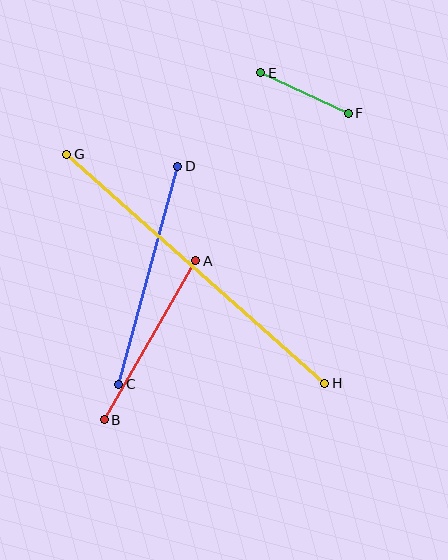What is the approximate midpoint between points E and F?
The midpoint is at approximately (305, 93) pixels.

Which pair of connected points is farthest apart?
Points G and H are farthest apart.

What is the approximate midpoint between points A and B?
The midpoint is at approximately (150, 340) pixels.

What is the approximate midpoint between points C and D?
The midpoint is at approximately (148, 275) pixels.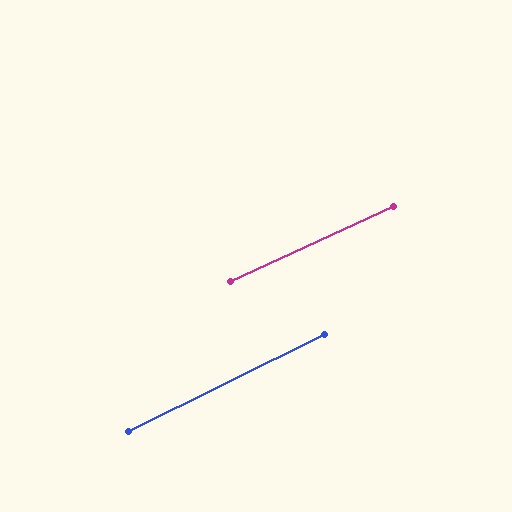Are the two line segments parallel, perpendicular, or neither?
Parallel — their directions differ by only 1.5°.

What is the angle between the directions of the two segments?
Approximately 1 degree.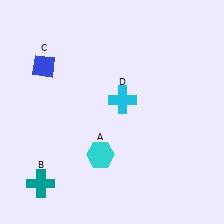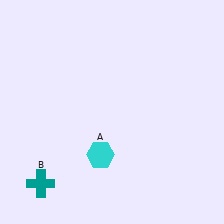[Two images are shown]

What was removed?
The cyan cross (D), the blue diamond (C) were removed in Image 2.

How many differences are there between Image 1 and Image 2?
There are 2 differences between the two images.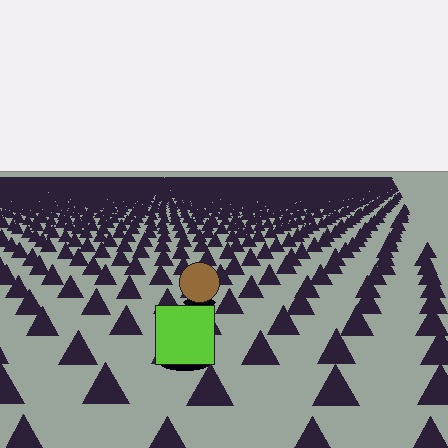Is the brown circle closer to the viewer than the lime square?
No. The lime square is closer — you can tell from the texture gradient: the ground texture is coarser near it.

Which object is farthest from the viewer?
The brown circle is farthest from the viewer. It appears smaller and the ground texture around it is denser.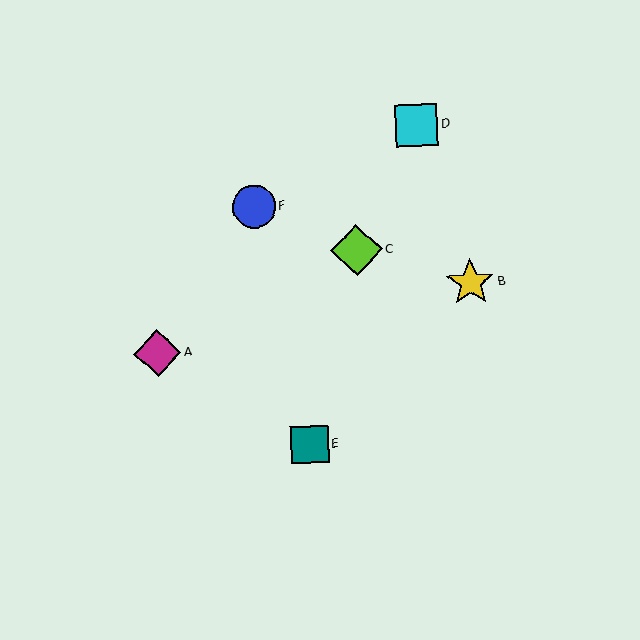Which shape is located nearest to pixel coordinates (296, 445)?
The teal square (labeled E) at (310, 444) is nearest to that location.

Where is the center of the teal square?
The center of the teal square is at (310, 444).